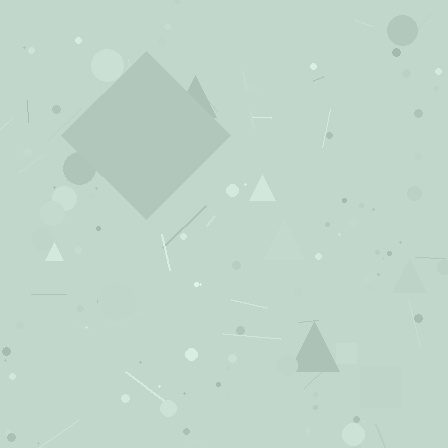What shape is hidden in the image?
A diamond is hidden in the image.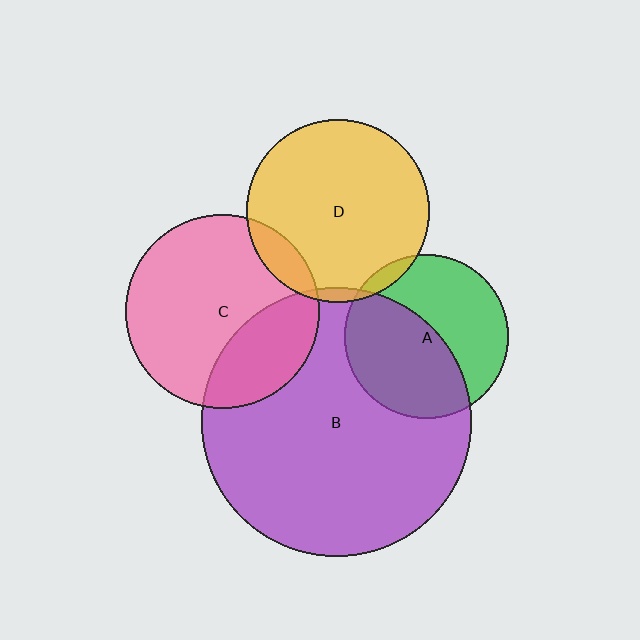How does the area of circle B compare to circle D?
Approximately 2.2 times.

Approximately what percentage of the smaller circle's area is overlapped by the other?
Approximately 30%.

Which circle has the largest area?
Circle B (purple).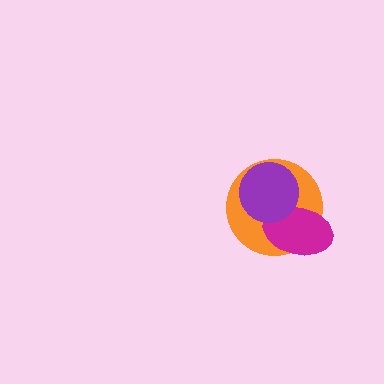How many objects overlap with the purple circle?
2 objects overlap with the purple circle.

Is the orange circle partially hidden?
Yes, it is partially covered by another shape.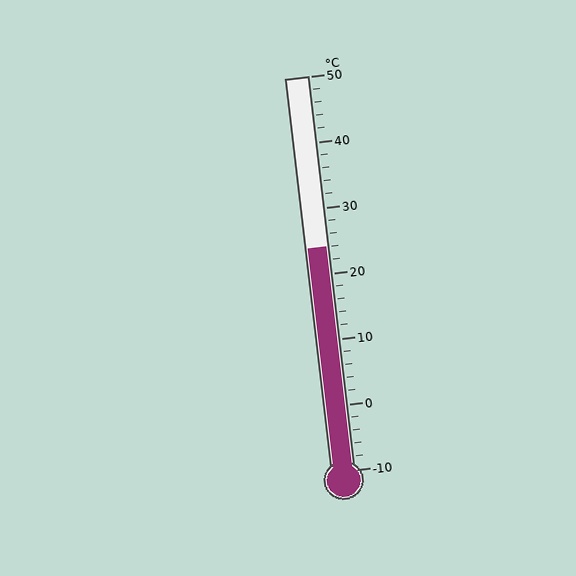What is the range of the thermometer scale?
The thermometer scale ranges from -10°C to 50°C.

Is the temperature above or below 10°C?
The temperature is above 10°C.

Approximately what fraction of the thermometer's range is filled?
The thermometer is filled to approximately 55% of its range.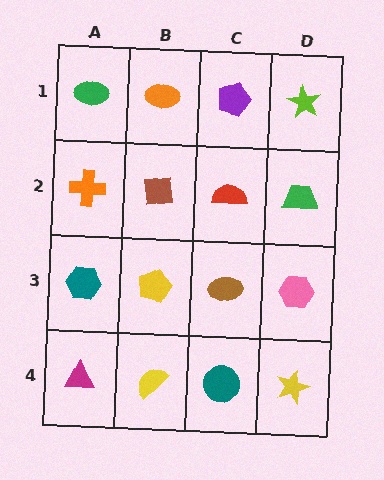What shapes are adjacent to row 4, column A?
A teal hexagon (row 3, column A), a yellow semicircle (row 4, column B).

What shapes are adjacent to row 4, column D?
A pink hexagon (row 3, column D), a teal circle (row 4, column C).